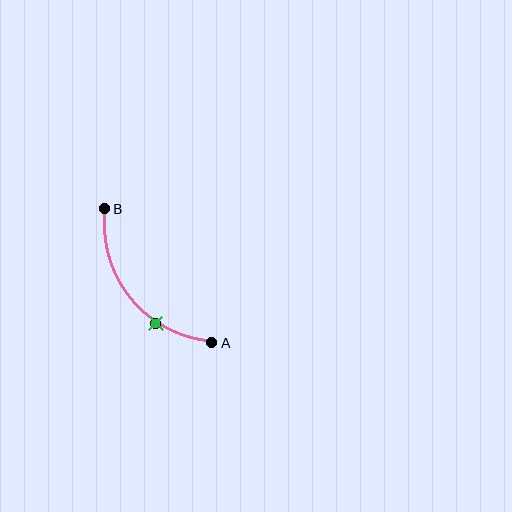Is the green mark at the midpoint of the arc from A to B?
No. The green mark lies on the arc but is closer to endpoint A. The arc midpoint would be at the point on the curve equidistant along the arc from both A and B.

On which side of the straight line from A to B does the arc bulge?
The arc bulges below and to the left of the straight line connecting A and B.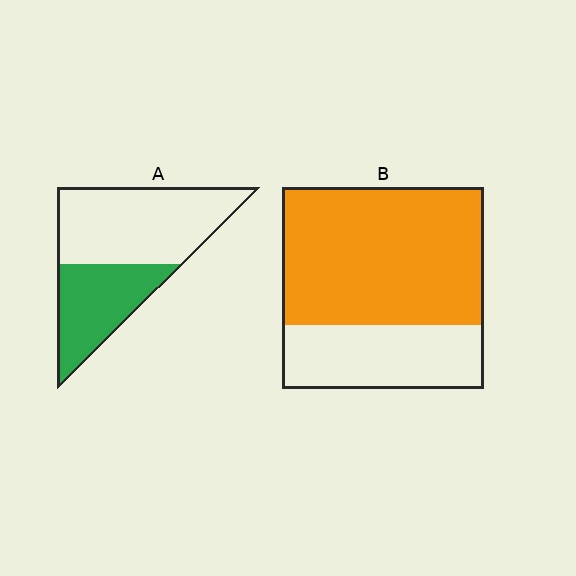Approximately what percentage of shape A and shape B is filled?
A is approximately 40% and B is approximately 70%.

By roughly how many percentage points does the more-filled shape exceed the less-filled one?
By roughly 30 percentage points (B over A).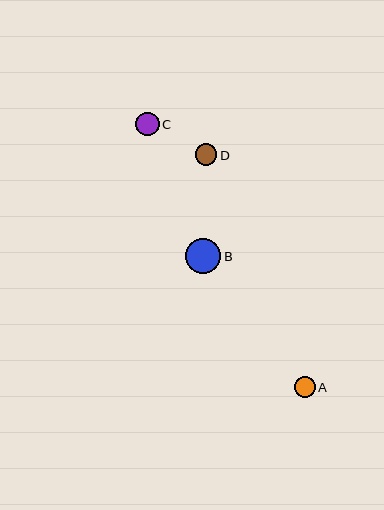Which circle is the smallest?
Circle A is the smallest with a size of approximately 21 pixels.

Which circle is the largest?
Circle B is the largest with a size of approximately 35 pixels.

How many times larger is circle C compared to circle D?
Circle C is approximately 1.1 times the size of circle D.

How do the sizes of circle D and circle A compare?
Circle D and circle A are approximately the same size.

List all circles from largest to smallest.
From largest to smallest: B, C, D, A.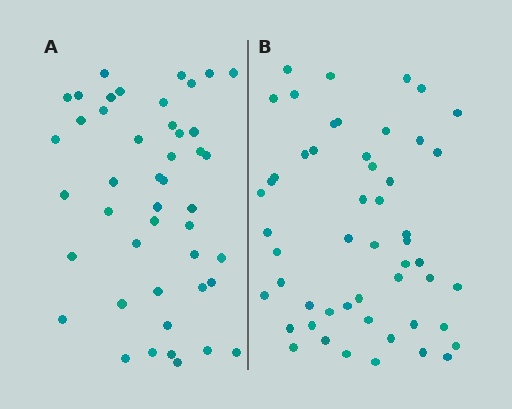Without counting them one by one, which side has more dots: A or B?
Region B (the right region) has more dots.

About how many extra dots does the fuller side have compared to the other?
Region B has roughly 8 or so more dots than region A.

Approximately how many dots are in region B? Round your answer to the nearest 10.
About 50 dots. (The exact count is 52, which rounds to 50.)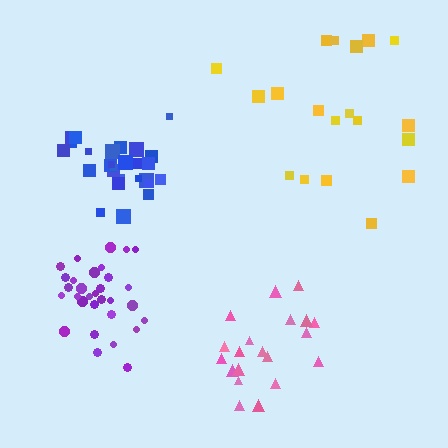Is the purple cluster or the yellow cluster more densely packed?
Purple.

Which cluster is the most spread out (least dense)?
Yellow.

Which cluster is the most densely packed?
Blue.